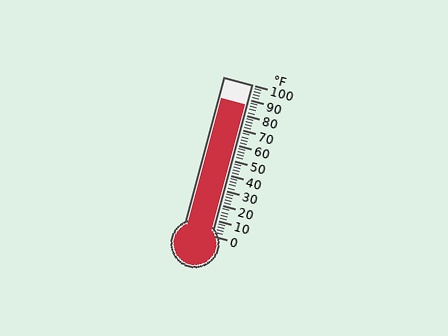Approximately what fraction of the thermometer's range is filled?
The thermometer is filled to approximately 85% of its range.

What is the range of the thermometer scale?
The thermometer scale ranges from 0°F to 100°F.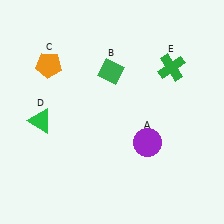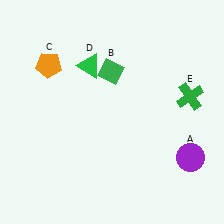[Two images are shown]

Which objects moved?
The objects that moved are: the purple circle (A), the green triangle (D), the green cross (E).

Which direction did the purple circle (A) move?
The purple circle (A) moved right.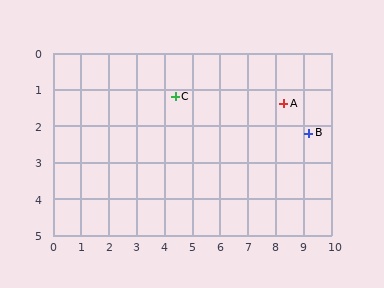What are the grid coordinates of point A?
Point A is at approximately (8.3, 1.4).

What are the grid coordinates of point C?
Point C is at approximately (4.4, 1.2).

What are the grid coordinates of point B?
Point B is at approximately (9.2, 2.2).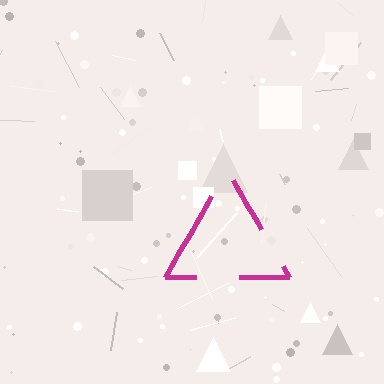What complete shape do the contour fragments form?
The contour fragments form a triangle.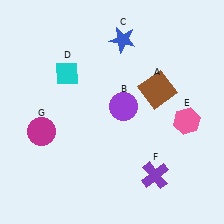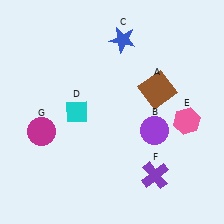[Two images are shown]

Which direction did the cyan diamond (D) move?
The cyan diamond (D) moved down.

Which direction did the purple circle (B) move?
The purple circle (B) moved right.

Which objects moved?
The objects that moved are: the purple circle (B), the cyan diamond (D).